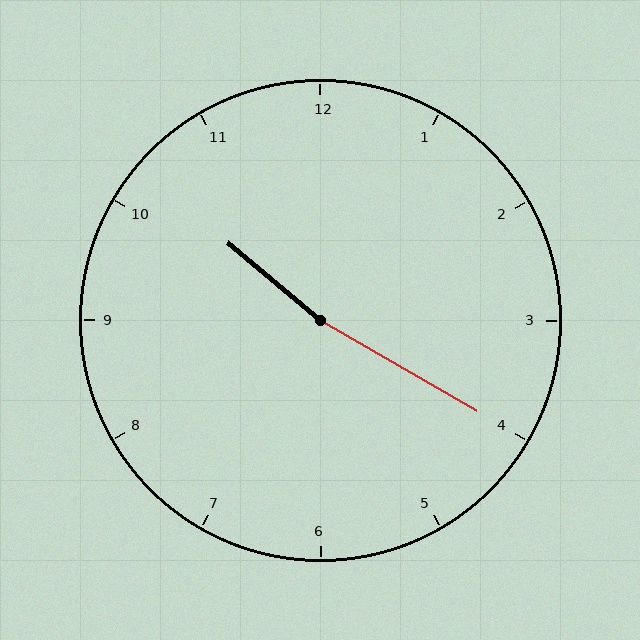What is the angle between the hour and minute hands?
Approximately 170 degrees.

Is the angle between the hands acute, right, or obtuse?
It is obtuse.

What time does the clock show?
10:20.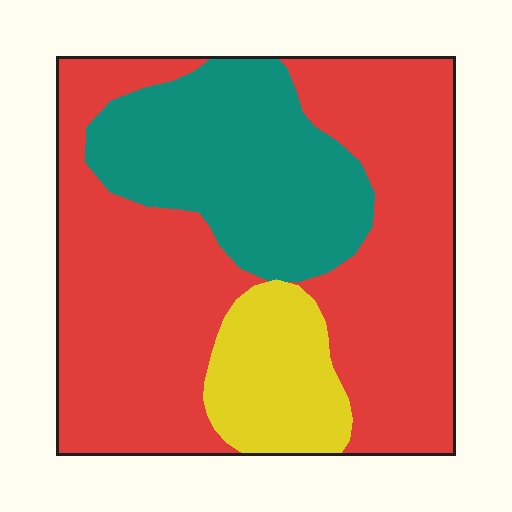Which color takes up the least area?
Yellow, at roughly 15%.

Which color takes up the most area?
Red, at roughly 60%.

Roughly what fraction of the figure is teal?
Teal covers about 25% of the figure.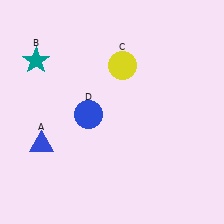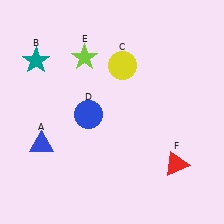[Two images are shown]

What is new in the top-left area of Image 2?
A lime star (E) was added in the top-left area of Image 2.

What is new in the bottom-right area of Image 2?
A red triangle (F) was added in the bottom-right area of Image 2.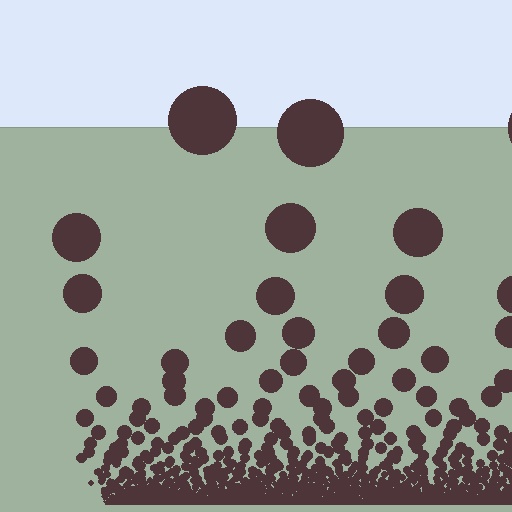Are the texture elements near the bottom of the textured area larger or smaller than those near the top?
Smaller. The gradient is inverted — elements near the bottom are smaller and denser.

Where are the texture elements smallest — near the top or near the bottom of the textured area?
Near the bottom.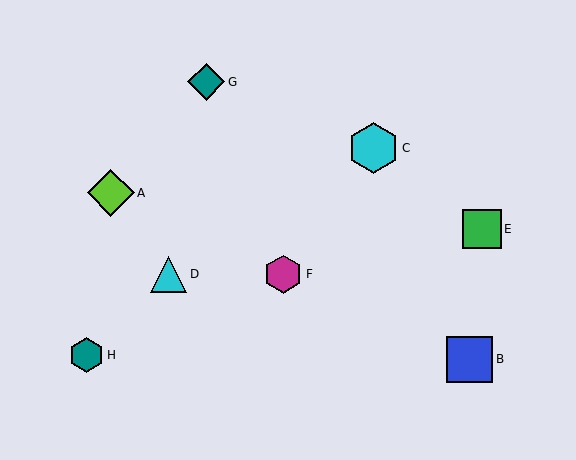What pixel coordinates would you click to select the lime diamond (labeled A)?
Click at (111, 193) to select the lime diamond A.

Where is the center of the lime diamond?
The center of the lime diamond is at (111, 193).